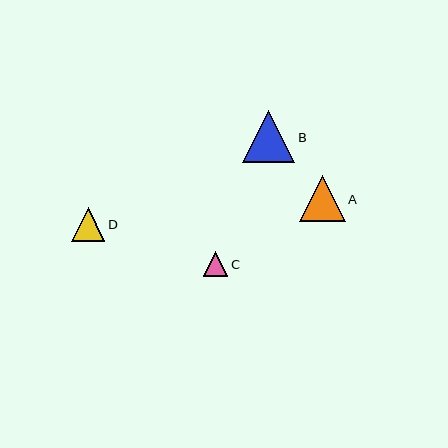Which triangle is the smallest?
Triangle C is the smallest with a size of approximately 24 pixels.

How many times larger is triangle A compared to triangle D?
Triangle A is approximately 1.4 times the size of triangle D.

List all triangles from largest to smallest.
From largest to smallest: B, A, D, C.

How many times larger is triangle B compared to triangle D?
Triangle B is approximately 1.6 times the size of triangle D.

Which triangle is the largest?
Triangle B is the largest with a size of approximately 52 pixels.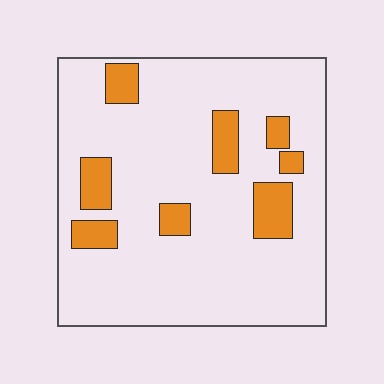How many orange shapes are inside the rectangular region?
8.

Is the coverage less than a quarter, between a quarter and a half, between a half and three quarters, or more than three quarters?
Less than a quarter.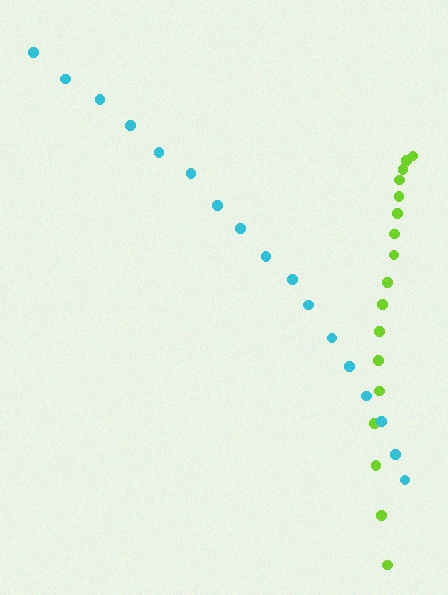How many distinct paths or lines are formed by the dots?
There are 2 distinct paths.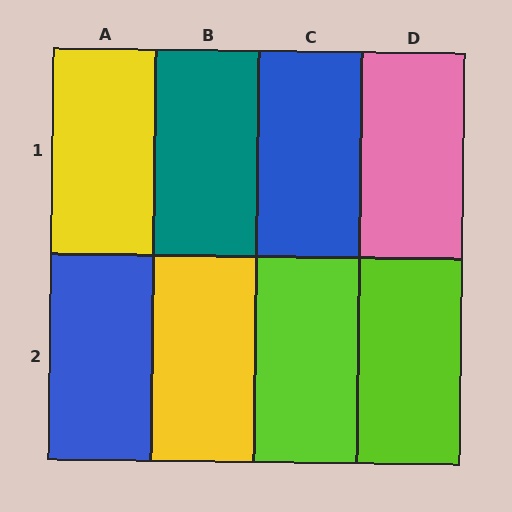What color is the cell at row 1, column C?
Blue.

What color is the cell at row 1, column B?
Teal.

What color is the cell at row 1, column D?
Pink.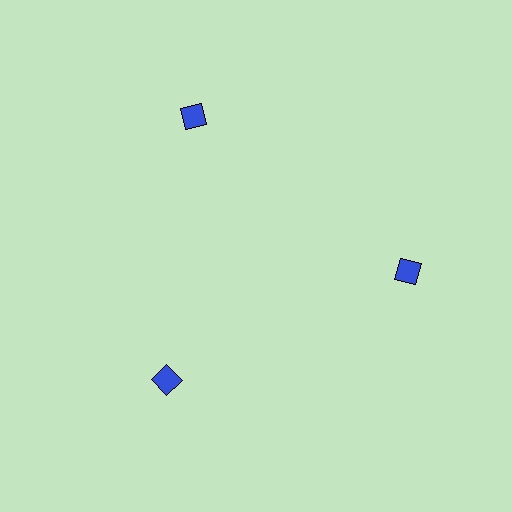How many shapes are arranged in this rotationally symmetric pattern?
There are 3 shapes, arranged in 3 groups of 1.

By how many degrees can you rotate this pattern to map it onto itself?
The pattern maps onto itself every 120 degrees of rotation.